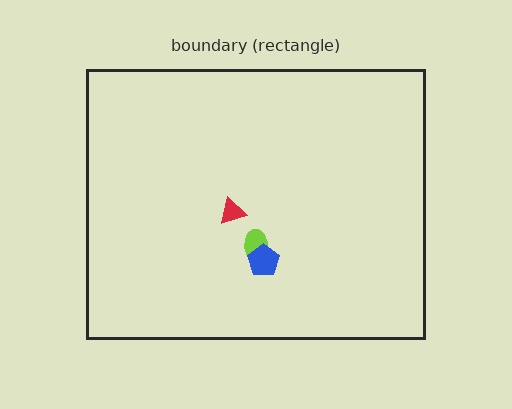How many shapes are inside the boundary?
3 inside, 0 outside.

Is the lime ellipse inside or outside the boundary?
Inside.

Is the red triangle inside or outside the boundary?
Inside.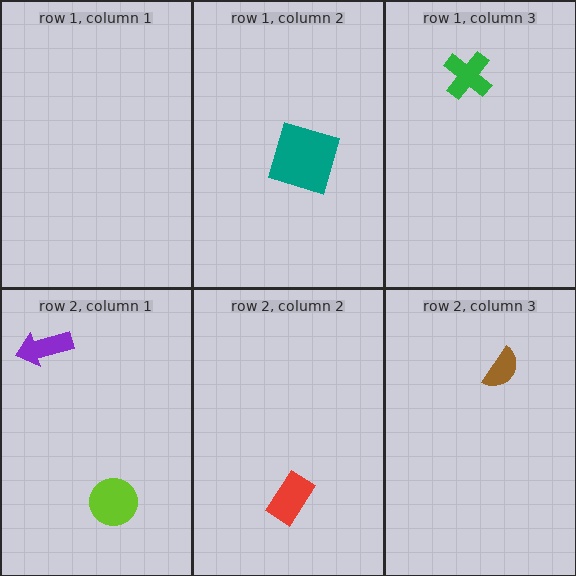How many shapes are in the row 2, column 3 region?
1.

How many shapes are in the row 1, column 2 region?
1.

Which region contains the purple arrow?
The row 2, column 1 region.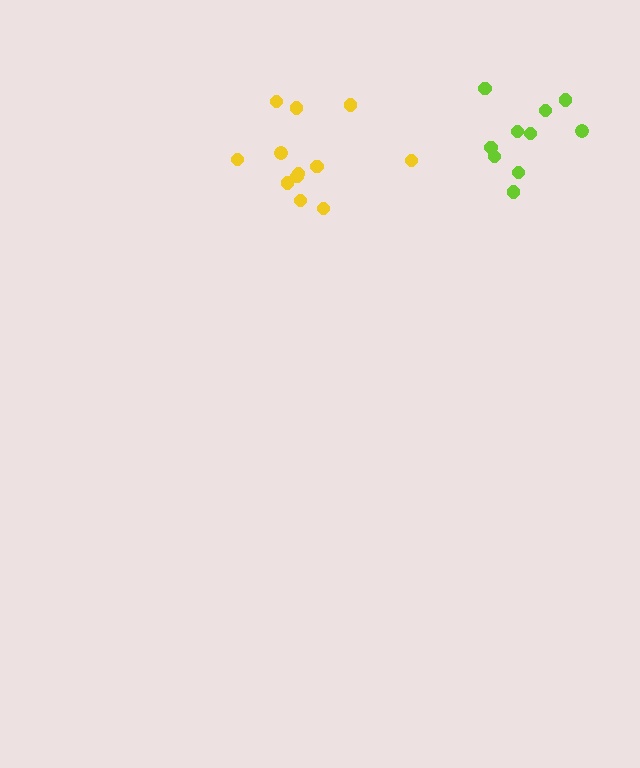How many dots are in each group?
Group 1: 12 dots, Group 2: 10 dots (22 total).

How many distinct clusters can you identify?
There are 2 distinct clusters.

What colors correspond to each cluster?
The clusters are colored: yellow, lime.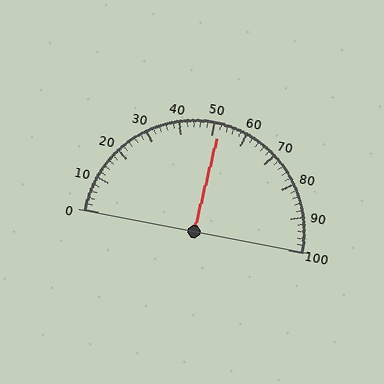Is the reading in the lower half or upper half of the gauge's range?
The reading is in the upper half of the range (0 to 100).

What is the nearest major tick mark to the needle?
The nearest major tick mark is 50.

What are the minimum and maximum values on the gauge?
The gauge ranges from 0 to 100.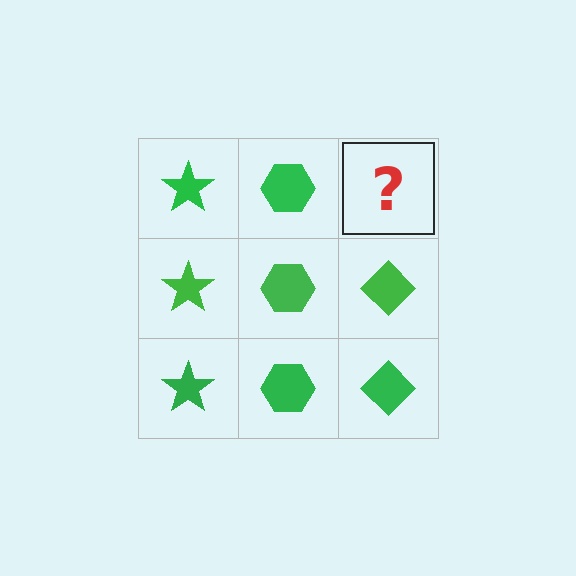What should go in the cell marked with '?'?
The missing cell should contain a green diamond.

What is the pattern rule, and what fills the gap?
The rule is that each column has a consistent shape. The gap should be filled with a green diamond.